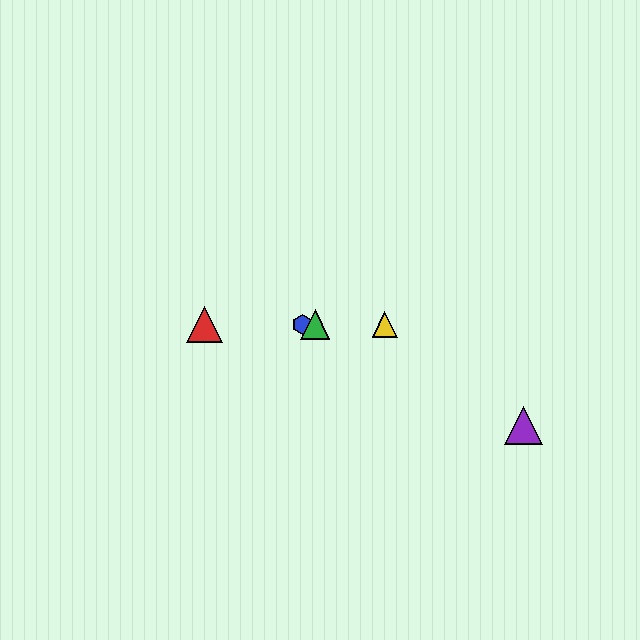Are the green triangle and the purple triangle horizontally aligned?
No, the green triangle is at y≈324 and the purple triangle is at y≈426.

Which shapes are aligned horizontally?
The red triangle, the blue hexagon, the green triangle, the yellow triangle are aligned horizontally.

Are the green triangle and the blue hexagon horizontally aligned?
Yes, both are at y≈324.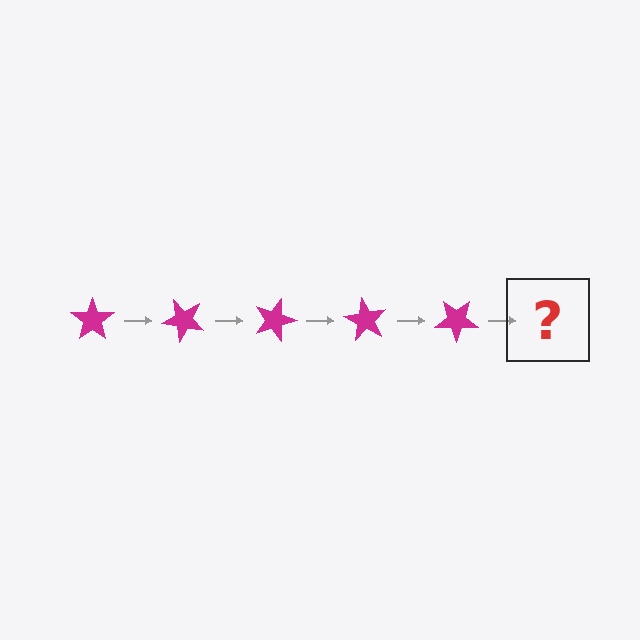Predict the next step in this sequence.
The next step is a magenta star rotated 225 degrees.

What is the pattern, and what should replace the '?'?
The pattern is that the star rotates 45 degrees each step. The '?' should be a magenta star rotated 225 degrees.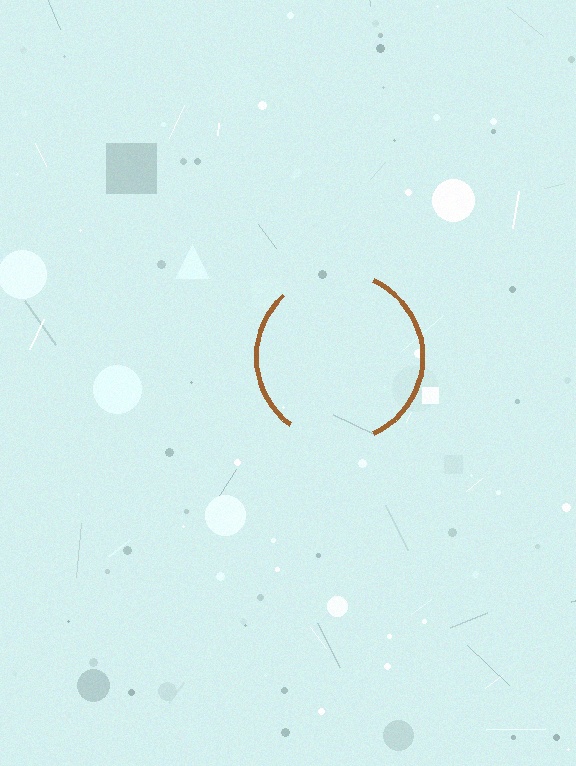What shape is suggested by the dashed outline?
The dashed outline suggests a circle.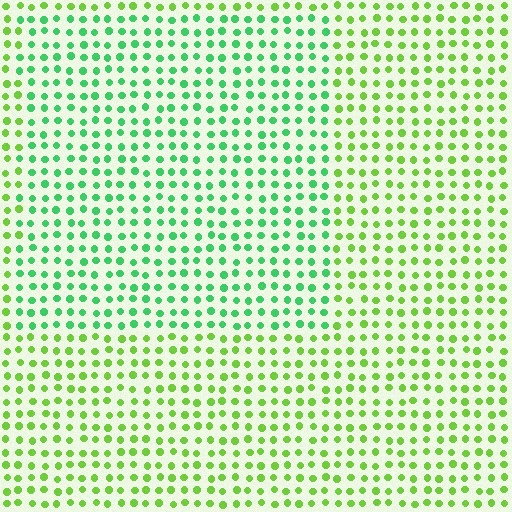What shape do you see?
I see a rectangle.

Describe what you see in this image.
The image is filled with small lime elements in a uniform arrangement. A rectangle-shaped region is visible where the elements are tinted to a slightly different hue, forming a subtle color boundary.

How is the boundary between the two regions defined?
The boundary is defined purely by a slight shift in hue (about 38 degrees). Spacing, size, and orientation are identical on both sides.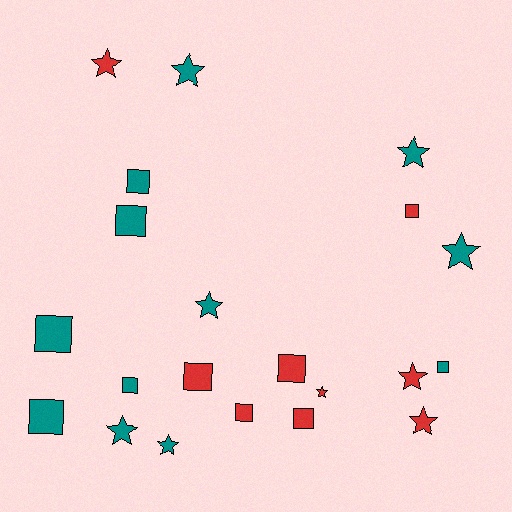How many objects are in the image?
There are 21 objects.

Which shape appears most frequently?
Square, with 11 objects.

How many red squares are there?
There are 5 red squares.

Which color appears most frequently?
Teal, with 12 objects.